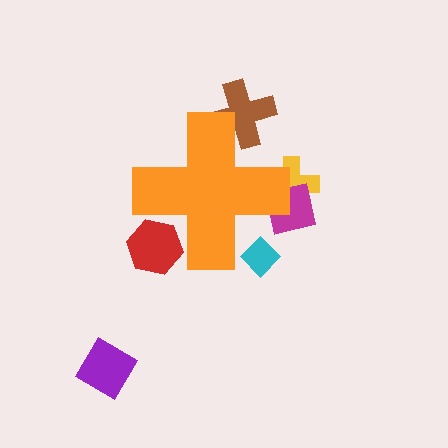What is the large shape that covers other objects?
An orange cross.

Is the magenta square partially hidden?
Yes, the magenta square is partially hidden behind the orange cross.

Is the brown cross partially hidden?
Yes, the brown cross is partially hidden behind the orange cross.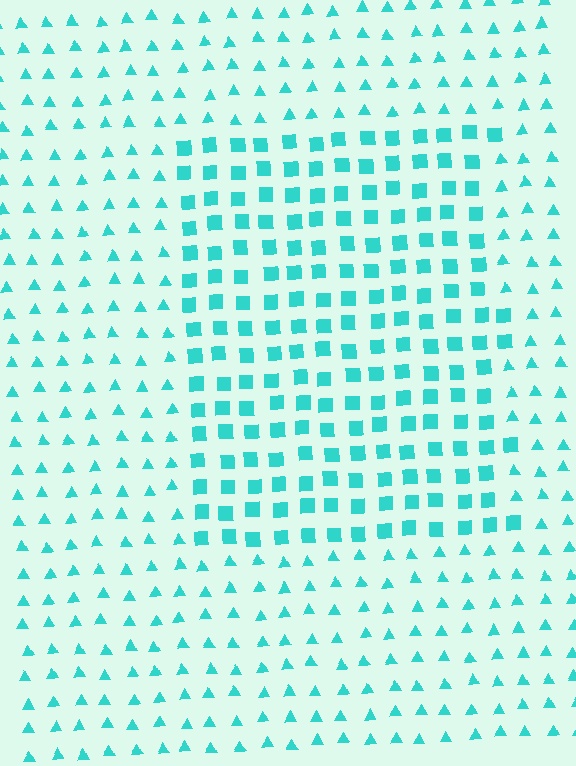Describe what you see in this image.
The image is filled with small cyan elements arranged in a uniform grid. A rectangle-shaped region contains squares, while the surrounding area contains triangles. The boundary is defined purely by the change in element shape.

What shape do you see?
I see a rectangle.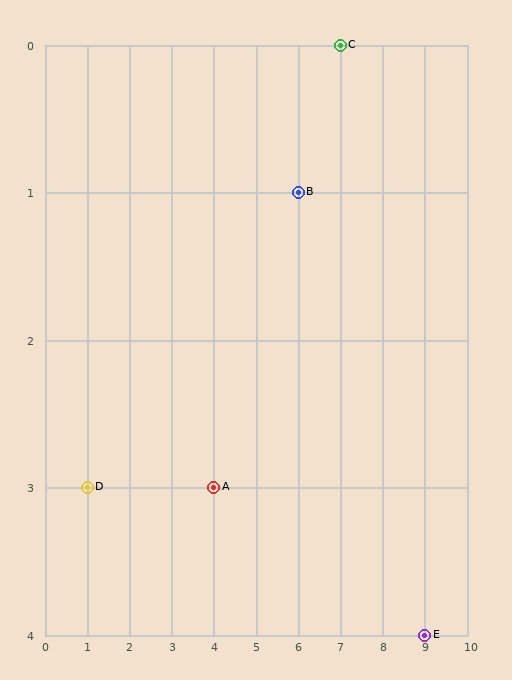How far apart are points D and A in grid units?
Points D and A are 3 columns apart.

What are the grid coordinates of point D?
Point D is at grid coordinates (1, 3).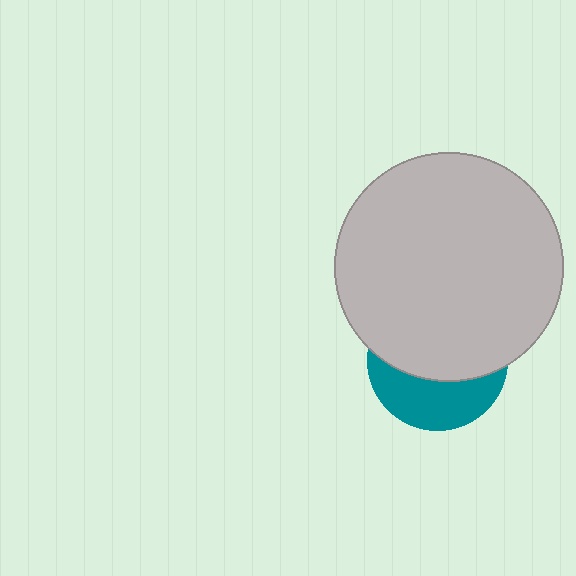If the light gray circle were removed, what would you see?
You would see the complete teal circle.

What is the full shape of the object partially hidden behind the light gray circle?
The partially hidden object is a teal circle.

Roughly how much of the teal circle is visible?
A small part of it is visible (roughly 38%).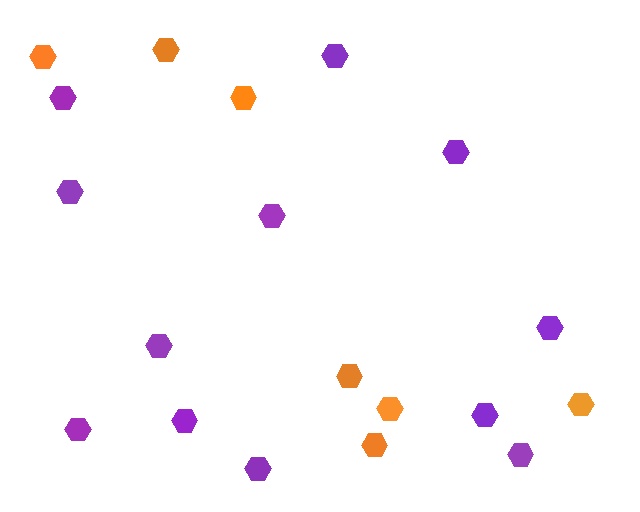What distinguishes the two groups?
There are 2 groups: one group of purple hexagons (12) and one group of orange hexagons (7).